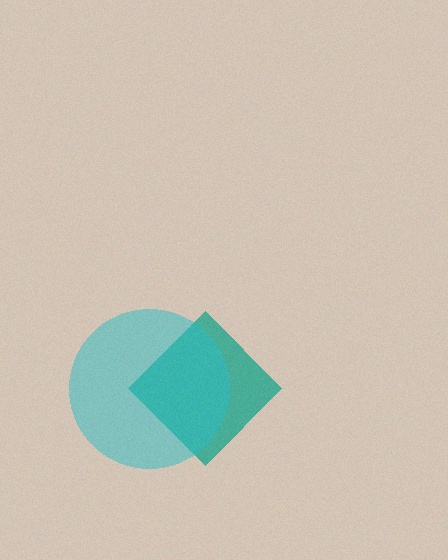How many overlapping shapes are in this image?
There are 2 overlapping shapes in the image.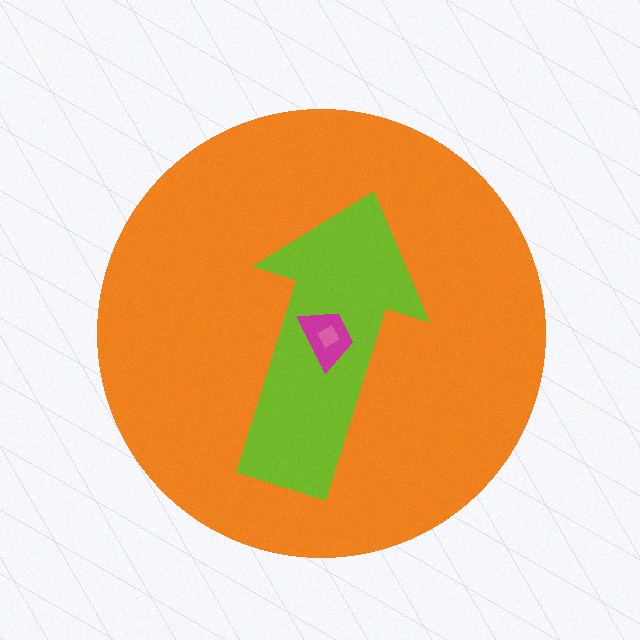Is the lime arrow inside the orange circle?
Yes.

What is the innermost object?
The pink diamond.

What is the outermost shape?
The orange circle.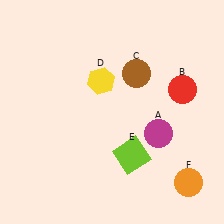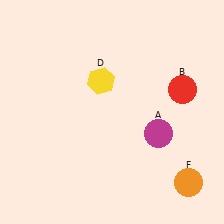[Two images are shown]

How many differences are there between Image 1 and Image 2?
There are 2 differences between the two images.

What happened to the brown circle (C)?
The brown circle (C) was removed in Image 2. It was in the top-right area of Image 1.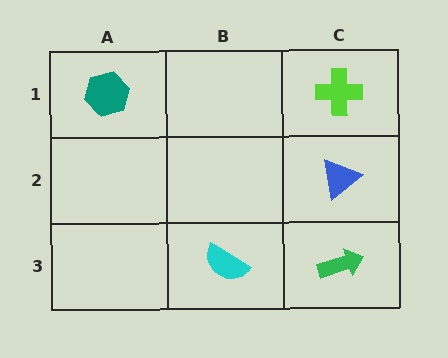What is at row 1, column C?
A lime cross.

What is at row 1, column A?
A teal hexagon.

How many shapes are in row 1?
2 shapes.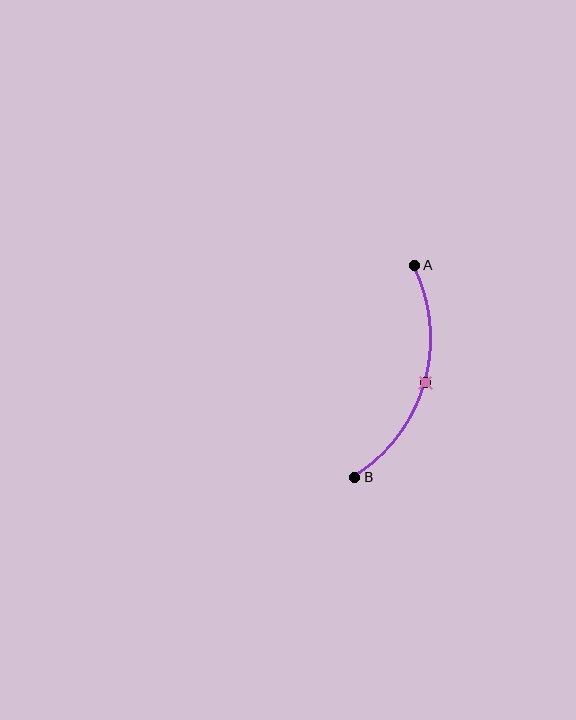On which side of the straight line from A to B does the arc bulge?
The arc bulges to the right of the straight line connecting A and B.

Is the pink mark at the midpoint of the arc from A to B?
Yes. The pink mark lies on the arc at equal arc-length from both A and B — it is the arc midpoint.